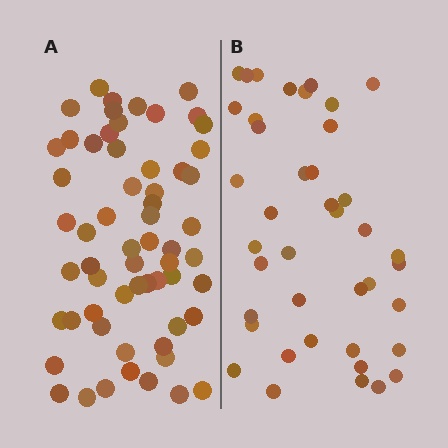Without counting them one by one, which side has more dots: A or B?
Region A (the left region) has more dots.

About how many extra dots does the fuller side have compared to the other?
Region A has approximately 20 more dots than region B.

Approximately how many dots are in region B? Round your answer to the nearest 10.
About 40 dots. (The exact count is 41, which rounds to 40.)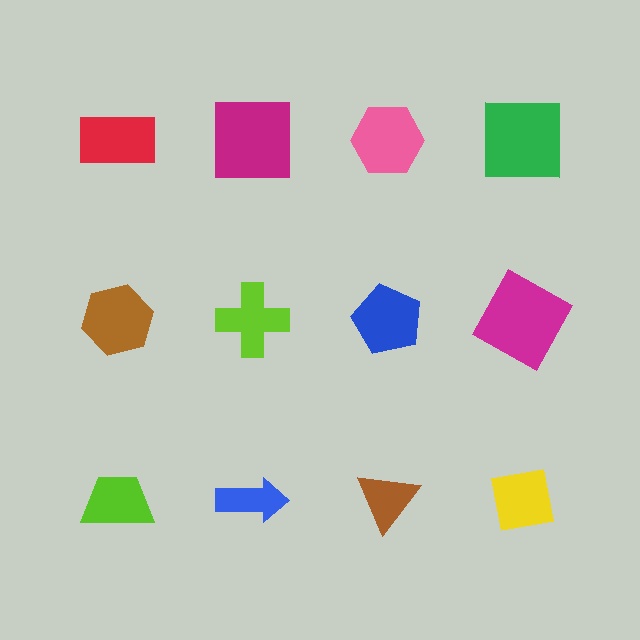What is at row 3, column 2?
A blue arrow.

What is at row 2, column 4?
A magenta square.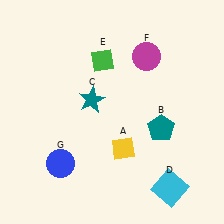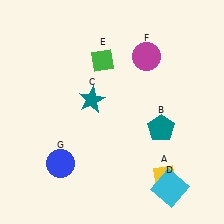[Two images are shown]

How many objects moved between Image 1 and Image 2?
1 object moved between the two images.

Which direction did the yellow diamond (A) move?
The yellow diamond (A) moved right.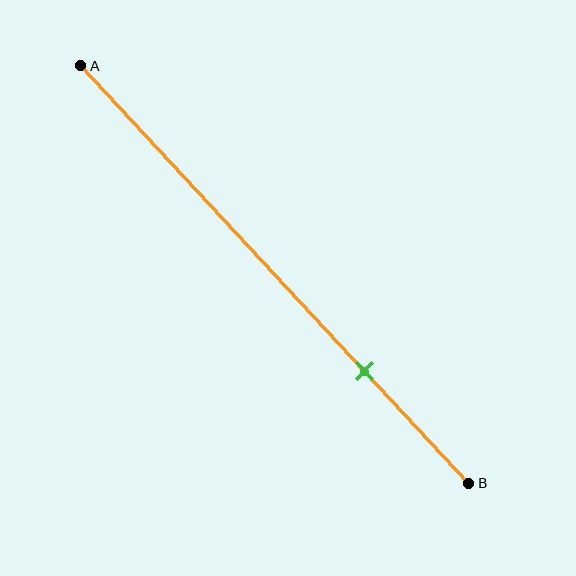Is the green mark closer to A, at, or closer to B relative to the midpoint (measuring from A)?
The green mark is closer to point B than the midpoint of segment AB.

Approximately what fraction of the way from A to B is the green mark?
The green mark is approximately 75% of the way from A to B.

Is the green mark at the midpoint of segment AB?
No, the mark is at about 75% from A, not at the 50% midpoint.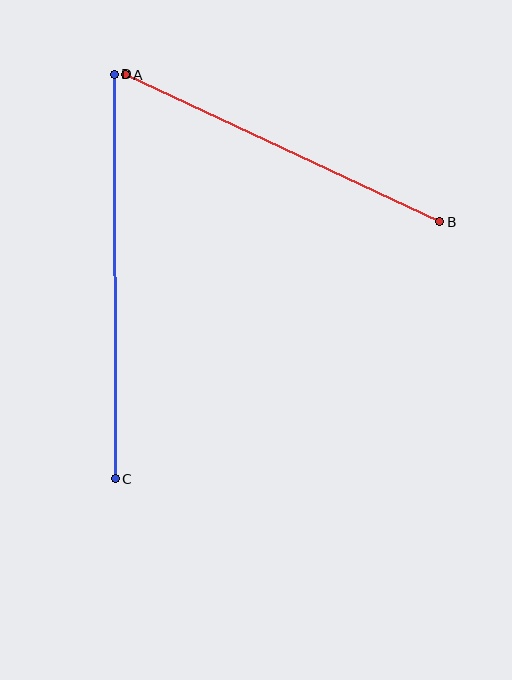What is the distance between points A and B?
The distance is approximately 347 pixels.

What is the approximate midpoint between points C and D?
The midpoint is at approximately (115, 276) pixels.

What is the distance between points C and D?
The distance is approximately 404 pixels.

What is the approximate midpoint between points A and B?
The midpoint is at approximately (283, 148) pixels.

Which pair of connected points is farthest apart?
Points C and D are farthest apart.